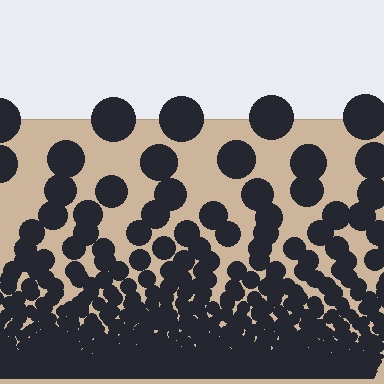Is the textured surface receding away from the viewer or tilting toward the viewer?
The surface appears to tilt toward the viewer. Texture elements get larger and sparser toward the top.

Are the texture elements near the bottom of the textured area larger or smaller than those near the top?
Smaller. The gradient is inverted — elements near the bottom are smaller and denser.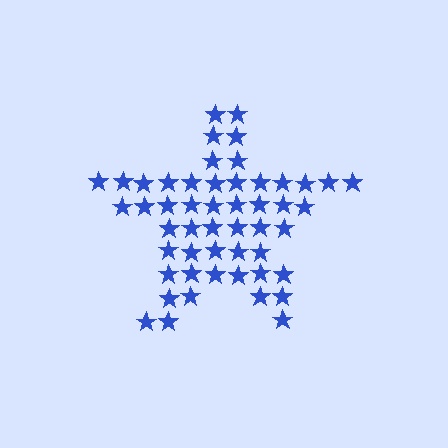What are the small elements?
The small elements are stars.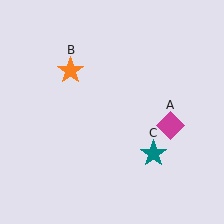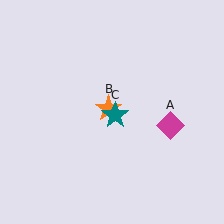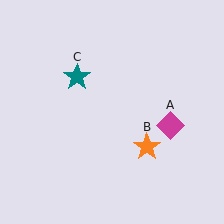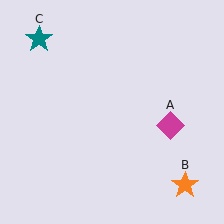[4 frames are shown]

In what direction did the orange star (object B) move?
The orange star (object B) moved down and to the right.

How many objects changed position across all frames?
2 objects changed position: orange star (object B), teal star (object C).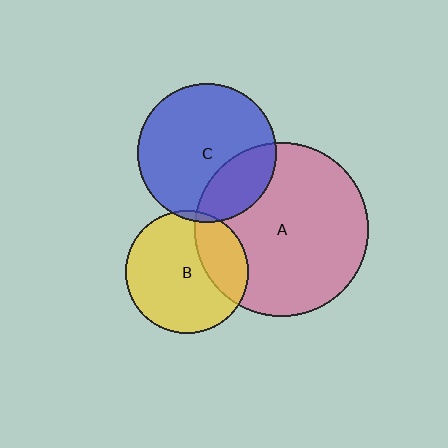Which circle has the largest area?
Circle A (pink).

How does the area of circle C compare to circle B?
Approximately 1.3 times.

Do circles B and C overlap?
Yes.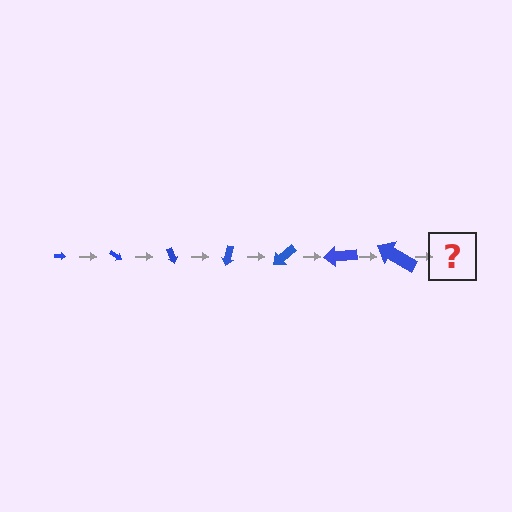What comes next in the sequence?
The next element should be an arrow, larger than the previous one and rotated 245 degrees from the start.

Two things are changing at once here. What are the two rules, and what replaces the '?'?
The two rules are that the arrow grows larger each step and it rotates 35 degrees each step. The '?' should be an arrow, larger than the previous one and rotated 245 degrees from the start.